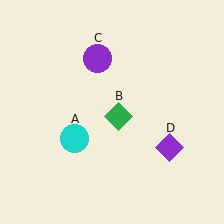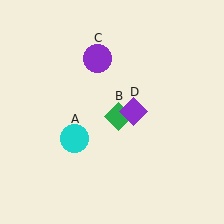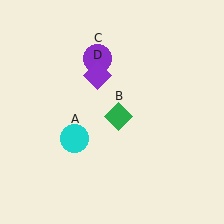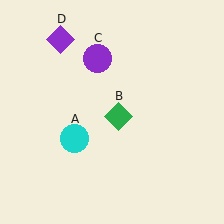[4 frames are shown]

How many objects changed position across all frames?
1 object changed position: purple diamond (object D).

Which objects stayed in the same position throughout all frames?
Cyan circle (object A) and green diamond (object B) and purple circle (object C) remained stationary.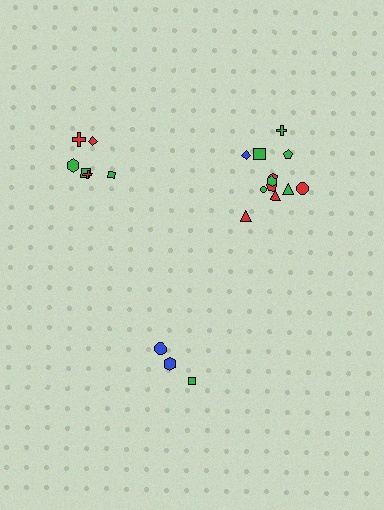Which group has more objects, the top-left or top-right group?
The top-right group.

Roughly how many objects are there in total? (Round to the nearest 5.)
Roughly 20 objects in total.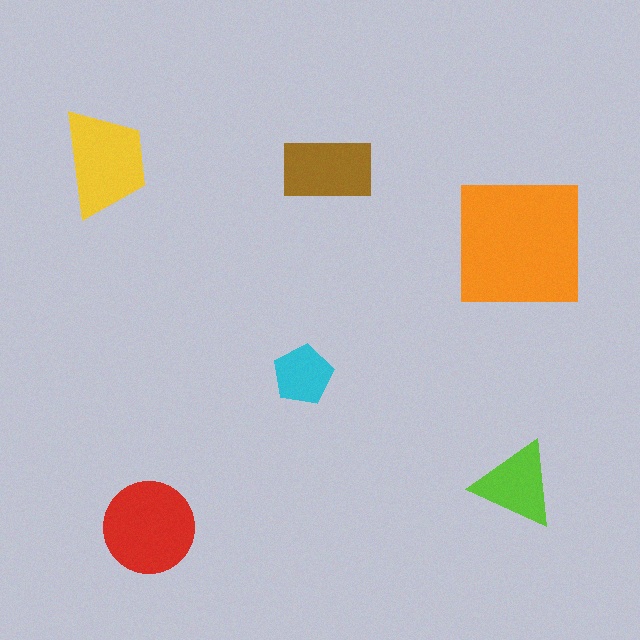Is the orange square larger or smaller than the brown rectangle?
Larger.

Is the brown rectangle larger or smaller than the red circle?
Smaller.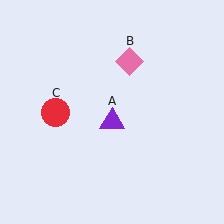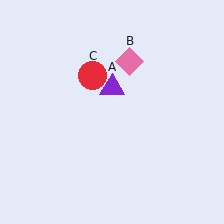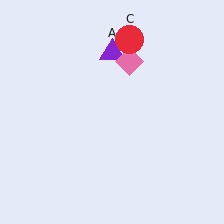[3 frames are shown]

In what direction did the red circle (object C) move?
The red circle (object C) moved up and to the right.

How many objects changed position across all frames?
2 objects changed position: purple triangle (object A), red circle (object C).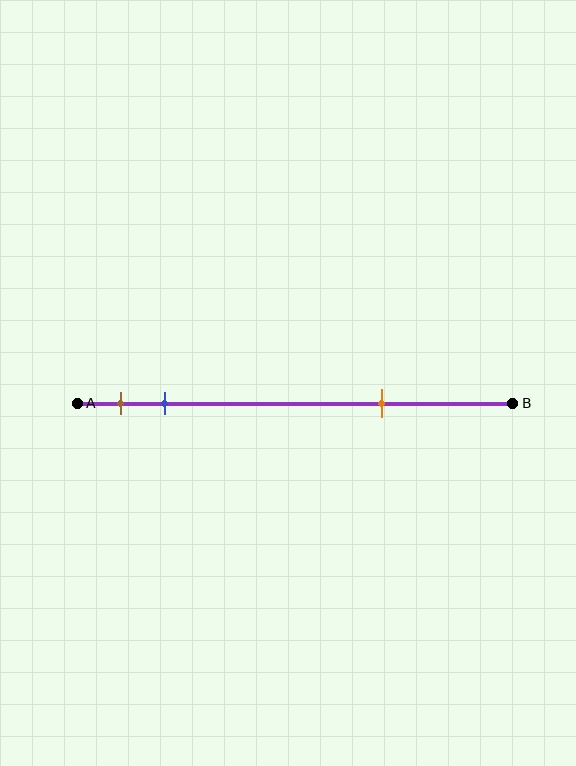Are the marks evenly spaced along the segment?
No, the marks are not evenly spaced.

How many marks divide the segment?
There are 3 marks dividing the segment.